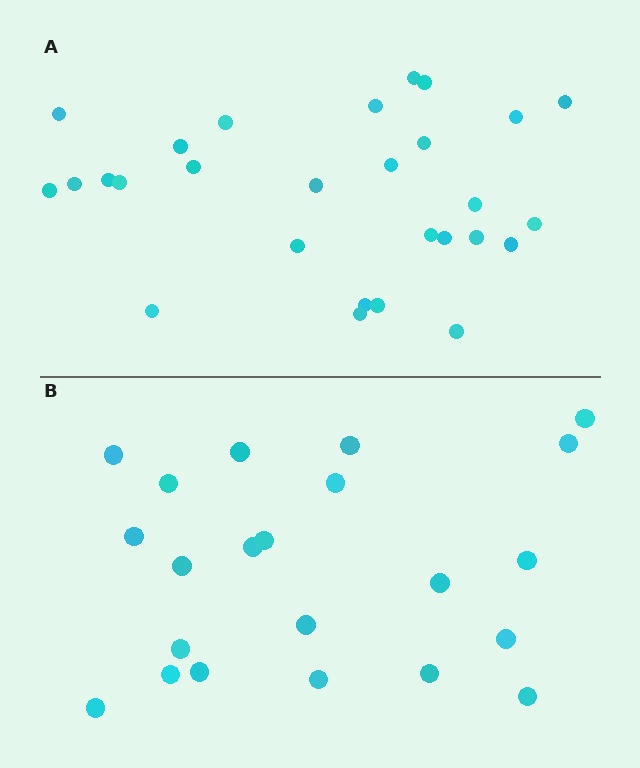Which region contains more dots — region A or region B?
Region A (the top region) has more dots.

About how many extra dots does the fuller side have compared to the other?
Region A has about 6 more dots than region B.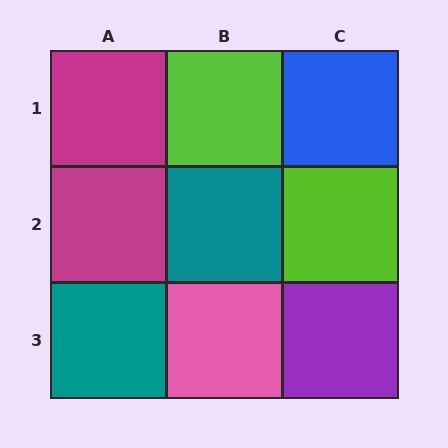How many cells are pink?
1 cell is pink.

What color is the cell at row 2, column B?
Teal.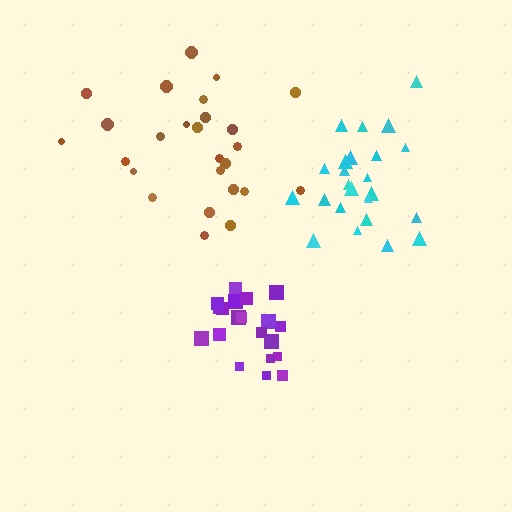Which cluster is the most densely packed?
Purple.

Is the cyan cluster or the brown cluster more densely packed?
Cyan.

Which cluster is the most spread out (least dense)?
Brown.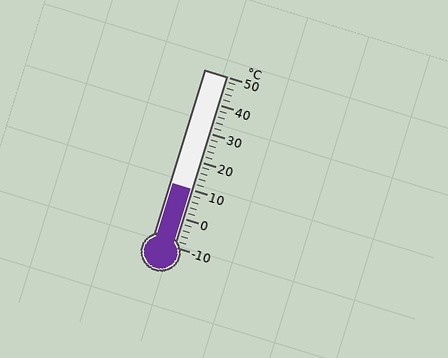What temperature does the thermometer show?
The thermometer shows approximately 10°C.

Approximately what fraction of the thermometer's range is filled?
The thermometer is filled to approximately 35% of its range.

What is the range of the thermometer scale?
The thermometer scale ranges from -10°C to 50°C.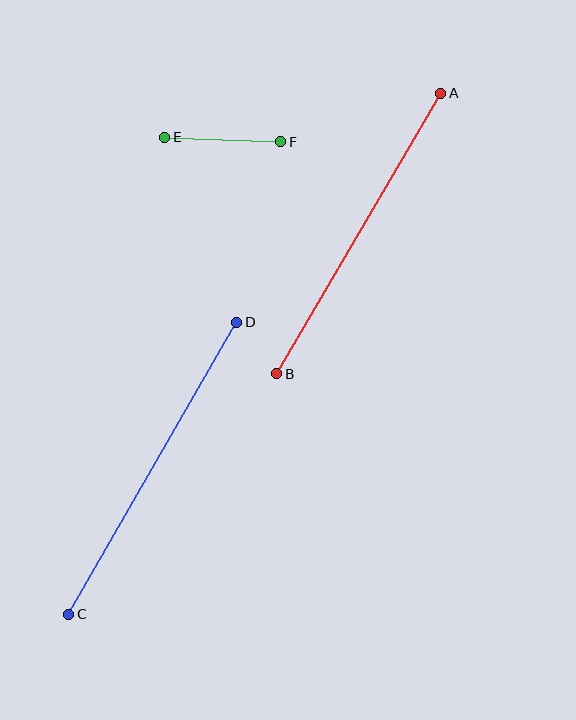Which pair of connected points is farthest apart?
Points C and D are farthest apart.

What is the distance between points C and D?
The distance is approximately 337 pixels.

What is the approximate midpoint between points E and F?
The midpoint is at approximately (223, 139) pixels.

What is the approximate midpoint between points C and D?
The midpoint is at approximately (153, 468) pixels.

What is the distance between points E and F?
The distance is approximately 116 pixels.